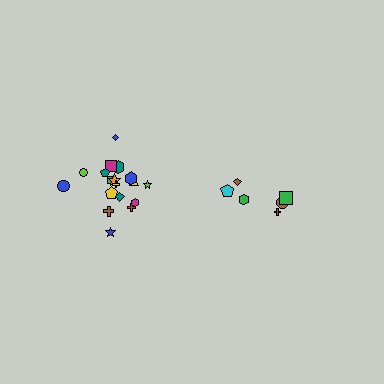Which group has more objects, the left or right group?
The left group.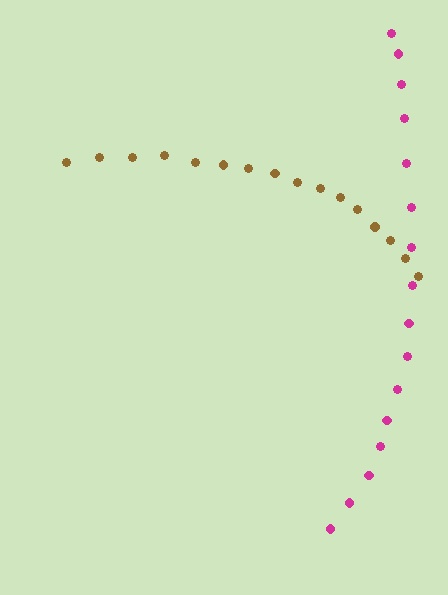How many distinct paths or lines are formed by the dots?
There are 2 distinct paths.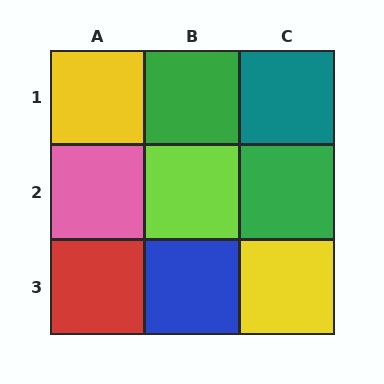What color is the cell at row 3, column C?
Yellow.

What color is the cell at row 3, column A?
Red.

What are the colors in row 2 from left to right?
Pink, lime, green.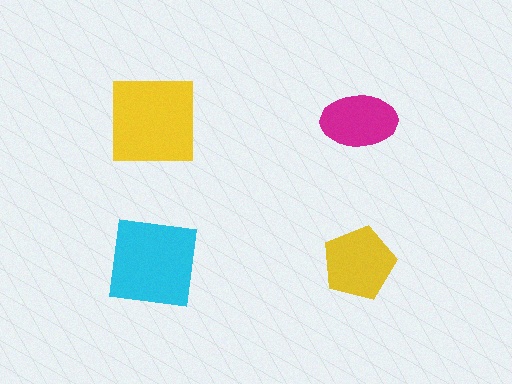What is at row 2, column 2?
A yellow pentagon.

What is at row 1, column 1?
A yellow square.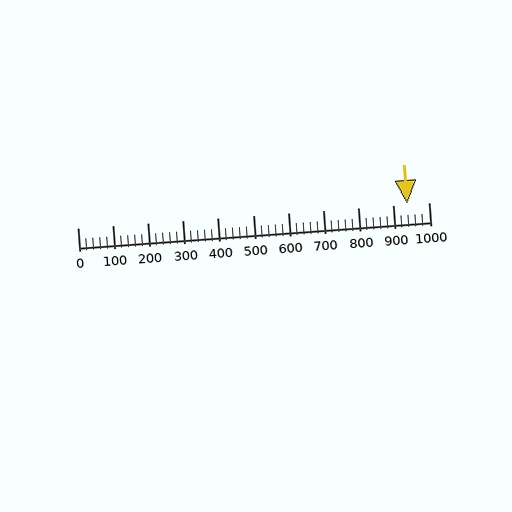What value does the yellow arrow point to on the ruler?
The yellow arrow points to approximately 940.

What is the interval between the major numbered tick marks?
The major tick marks are spaced 100 units apart.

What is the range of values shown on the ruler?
The ruler shows values from 0 to 1000.